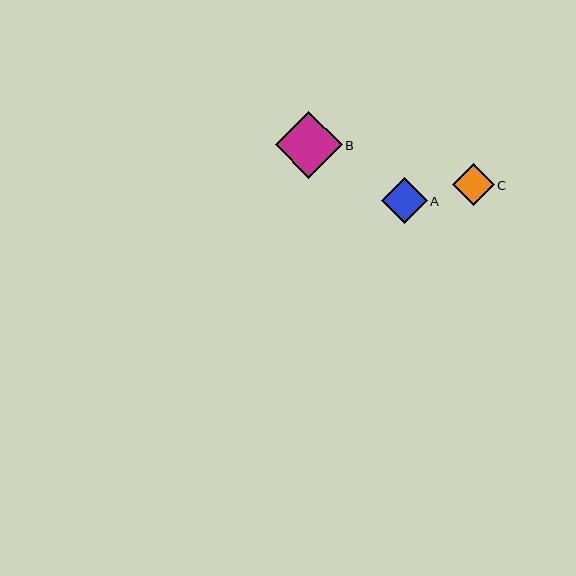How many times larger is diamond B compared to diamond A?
Diamond B is approximately 1.5 times the size of diamond A.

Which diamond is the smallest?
Diamond C is the smallest with a size of approximately 42 pixels.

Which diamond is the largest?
Diamond B is the largest with a size of approximately 67 pixels.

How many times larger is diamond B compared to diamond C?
Diamond B is approximately 1.6 times the size of diamond C.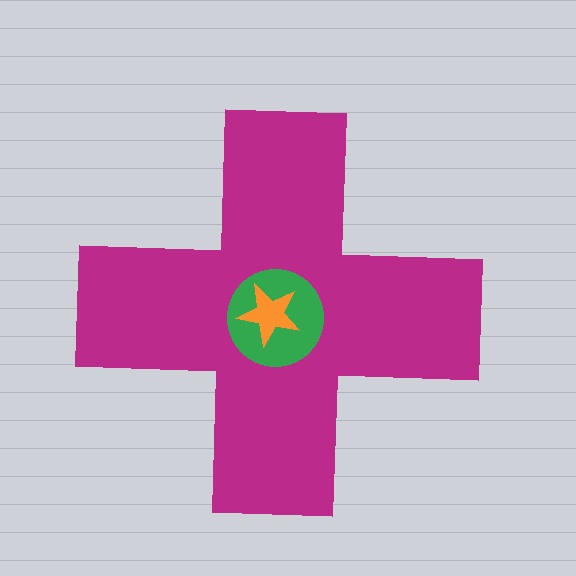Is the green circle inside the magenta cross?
Yes.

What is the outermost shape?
The magenta cross.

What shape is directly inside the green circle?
The orange star.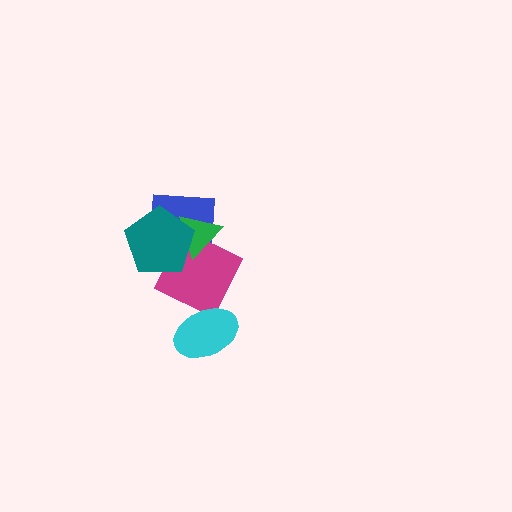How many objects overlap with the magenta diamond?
4 objects overlap with the magenta diamond.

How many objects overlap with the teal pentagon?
3 objects overlap with the teal pentagon.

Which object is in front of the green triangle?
The teal pentagon is in front of the green triangle.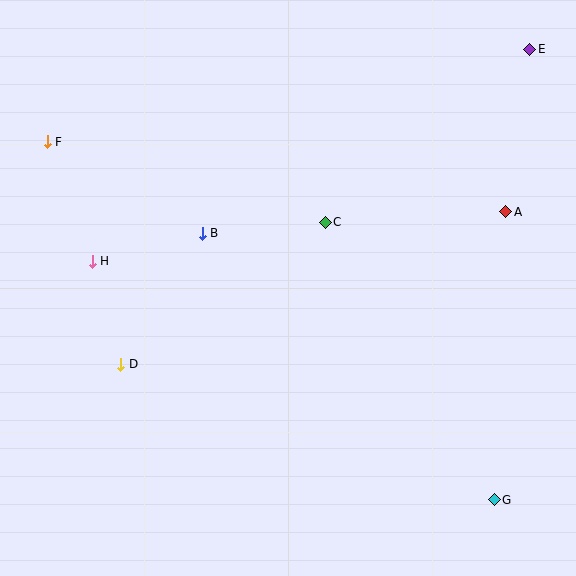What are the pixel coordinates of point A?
Point A is at (506, 212).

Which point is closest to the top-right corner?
Point E is closest to the top-right corner.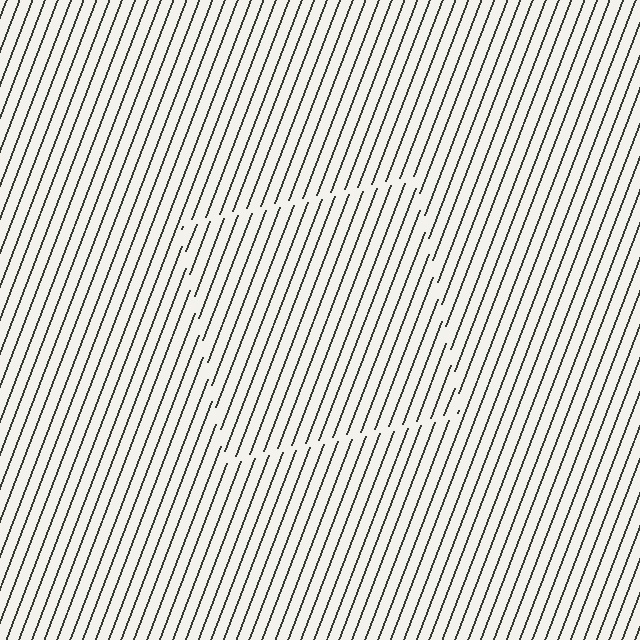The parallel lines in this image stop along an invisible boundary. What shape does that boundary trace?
An illusory square. The interior of the shape contains the same grating, shifted by half a period — the contour is defined by the phase discontinuity where line-ends from the inner and outer gratings abut.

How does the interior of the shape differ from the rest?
The interior of the shape contains the same grating, shifted by half a period — the contour is defined by the phase discontinuity where line-ends from the inner and outer gratings abut.